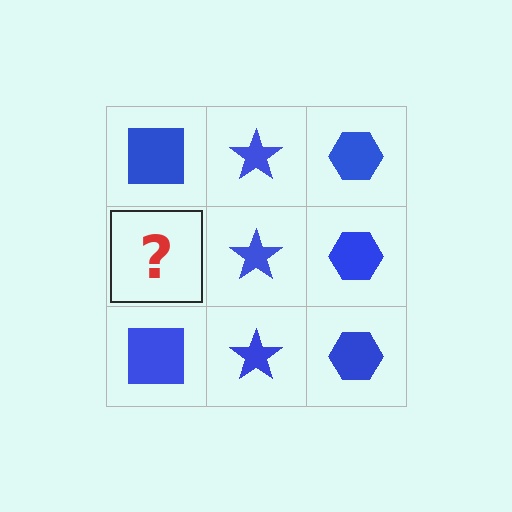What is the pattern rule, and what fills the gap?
The rule is that each column has a consistent shape. The gap should be filled with a blue square.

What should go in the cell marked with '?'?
The missing cell should contain a blue square.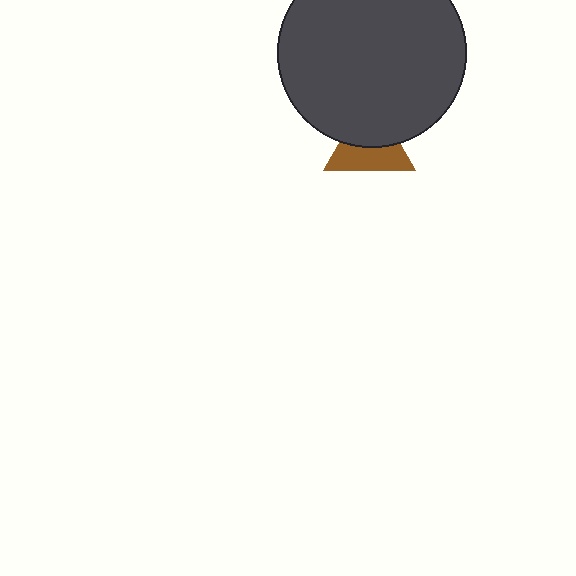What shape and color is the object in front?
The object in front is a dark gray circle.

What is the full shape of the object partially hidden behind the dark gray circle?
The partially hidden object is a brown triangle.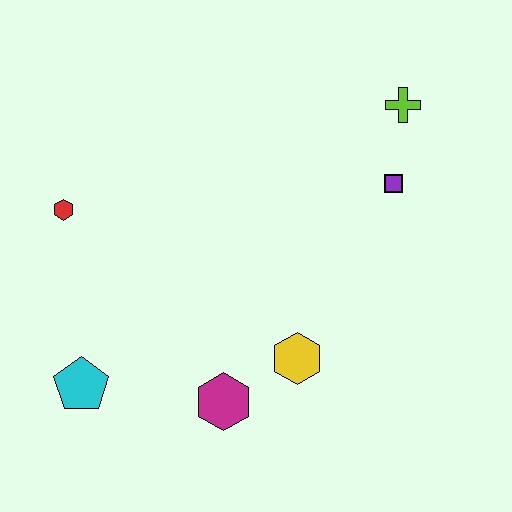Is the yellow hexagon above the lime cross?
No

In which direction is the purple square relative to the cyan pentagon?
The purple square is to the right of the cyan pentagon.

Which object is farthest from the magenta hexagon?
The lime cross is farthest from the magenta hexagon.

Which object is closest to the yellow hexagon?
The magenta hexagon is closest to the yellow hexagon.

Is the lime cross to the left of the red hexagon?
No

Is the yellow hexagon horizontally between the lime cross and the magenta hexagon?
Yes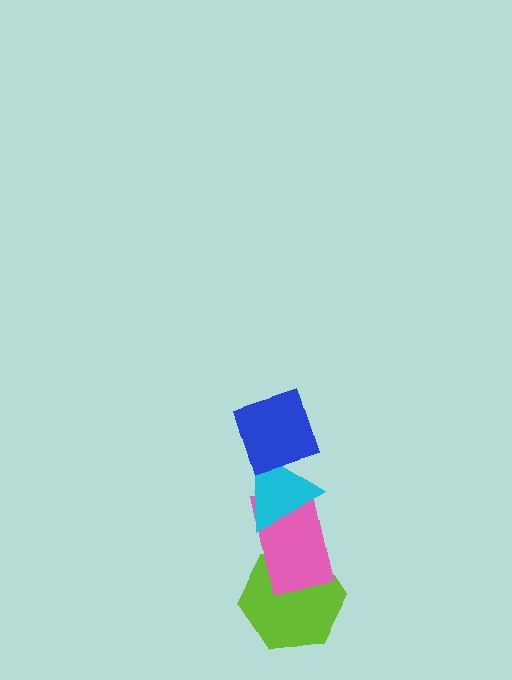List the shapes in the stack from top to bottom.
From top to bottom: the blue diamond, the cyan triangle, the pink rectangle, the lime hexagon.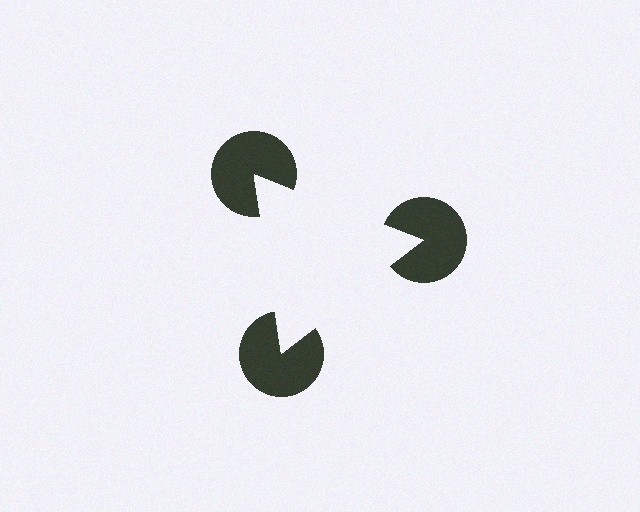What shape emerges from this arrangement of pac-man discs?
An illusory triangle — its edges are inferred from the aligned wedge cuts in the pac-man discs, not physically drawn.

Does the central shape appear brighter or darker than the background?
It typically appears slightly brighter than the background, even though no actual brightness change is drawn.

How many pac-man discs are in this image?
There are 3 — one at each vertex of the illusory triangle.